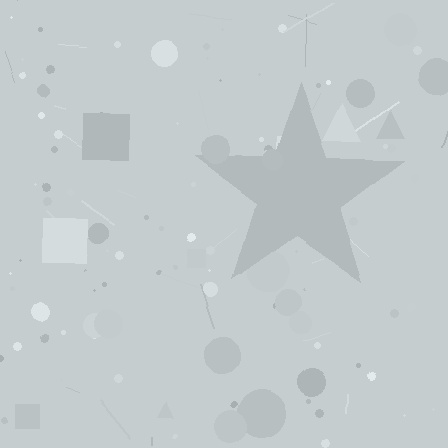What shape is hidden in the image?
A star is hidden in the image.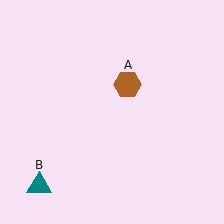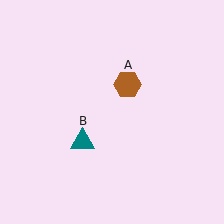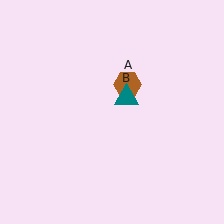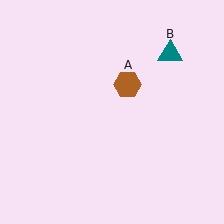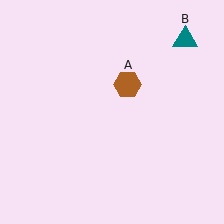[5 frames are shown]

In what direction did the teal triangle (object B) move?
The teal triangle (object B) moved up and to the right.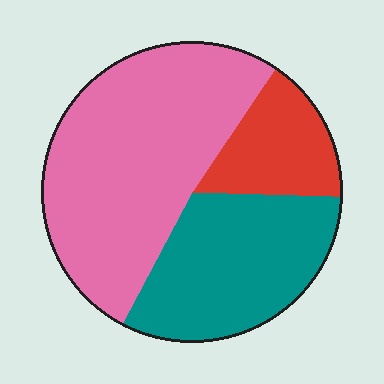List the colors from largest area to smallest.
From largest to smallest: pink, teal, red.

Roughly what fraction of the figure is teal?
Teal takes up about one third (1/3) of the figure.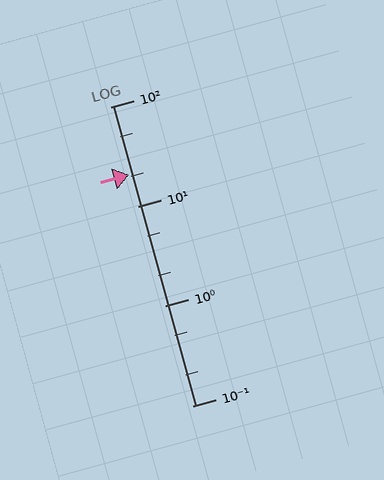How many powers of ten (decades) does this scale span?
The scale spans 3 decades, from 0.1 to 100.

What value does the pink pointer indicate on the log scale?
The pointer indicates approximately 21.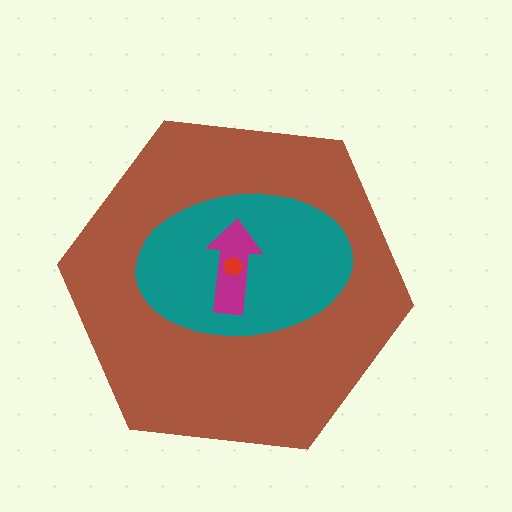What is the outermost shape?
The brown hexagon.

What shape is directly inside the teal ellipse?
The magenta arrow.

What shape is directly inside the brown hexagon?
The teal ellipse.